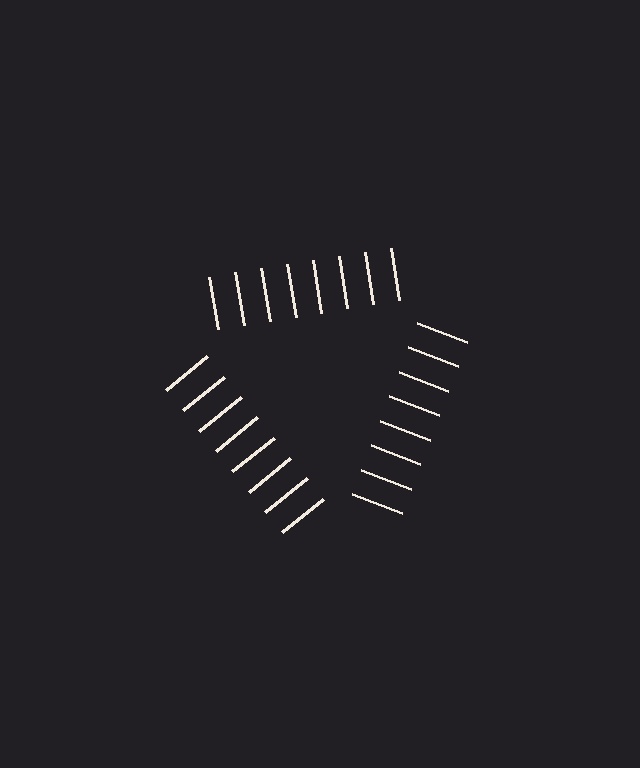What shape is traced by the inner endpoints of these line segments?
An illusory triangle — the line segments terminate on its edges but no continuous stroke is drawn.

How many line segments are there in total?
24 — 8 along each of the 3 edges.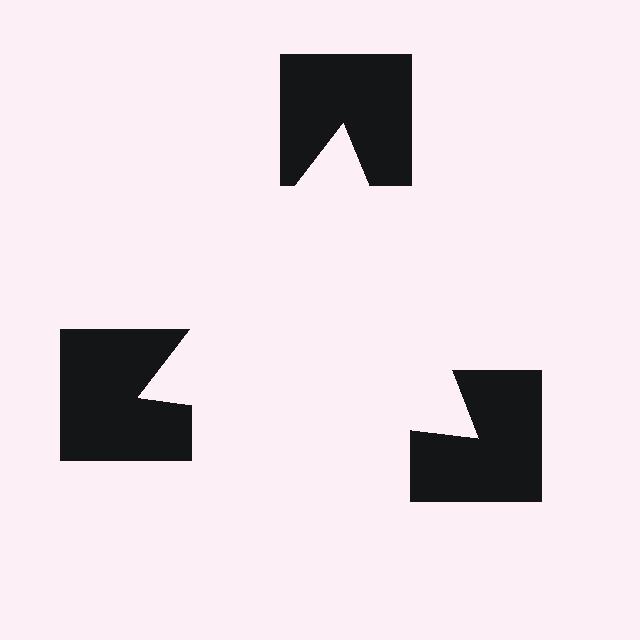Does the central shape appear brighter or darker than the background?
It typically appears slightly brighter than the background, even though no actual brightness change is drawn.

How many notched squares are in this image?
There are 3 — one at each vertex of the illusory triangle.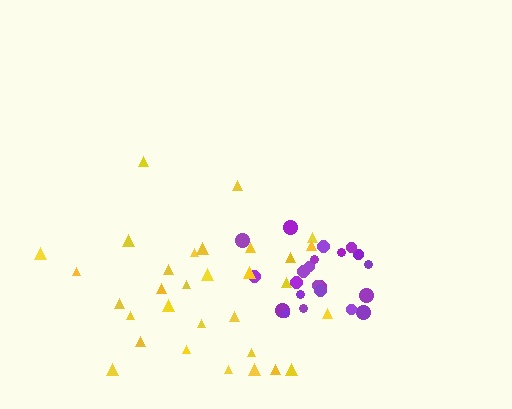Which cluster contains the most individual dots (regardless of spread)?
Yellow (31).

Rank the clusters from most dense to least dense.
purple, yellow.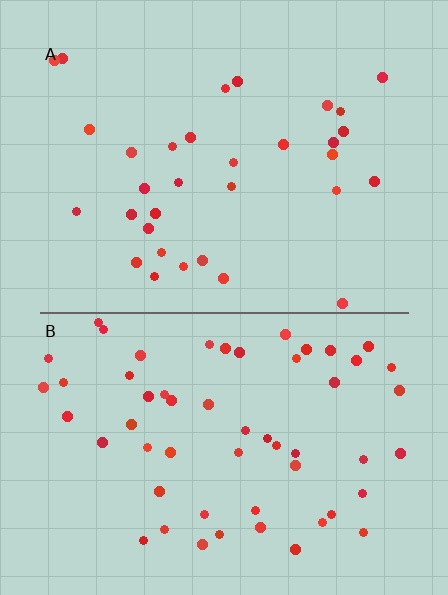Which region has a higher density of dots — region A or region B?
B (the bottom).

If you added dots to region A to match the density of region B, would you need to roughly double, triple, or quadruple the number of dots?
Approximately double.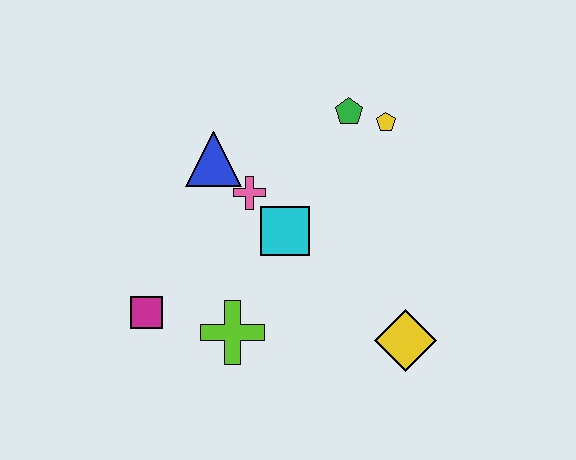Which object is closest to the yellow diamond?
The cyan square is closest to the yellow diamond.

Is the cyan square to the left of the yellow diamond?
Yes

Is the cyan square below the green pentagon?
Yes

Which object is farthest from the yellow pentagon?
The magenta square is farthest from the yellow pentagon.